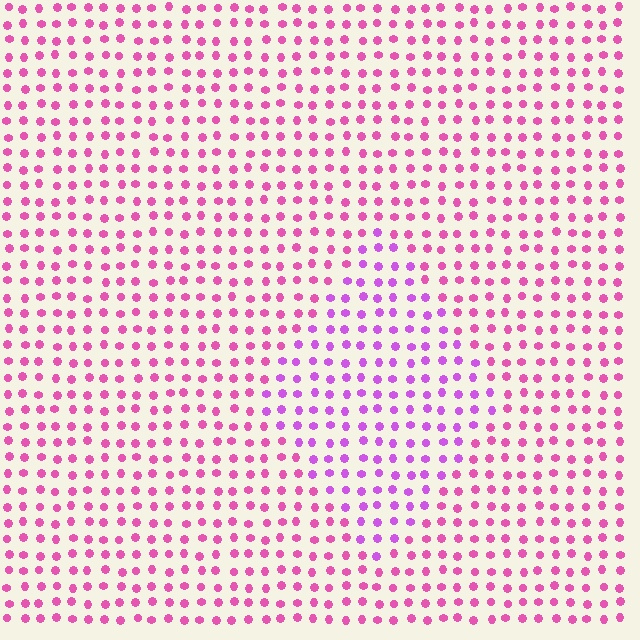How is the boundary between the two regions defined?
The boundary is defined purely by a slight shift in hue (about 31 degrees). Spacing, size, and orientation are identical on both sides.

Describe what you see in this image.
The image is filled with small pink elements in a uniform arrangement. A diamond-shaped region is visible where the elements are tinted to a slightly different hue, forming a subtle color boundary.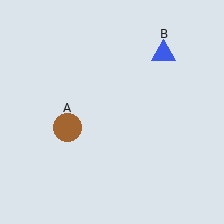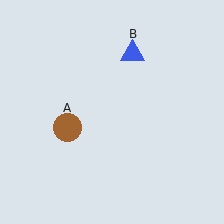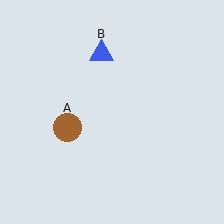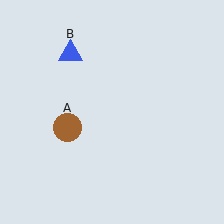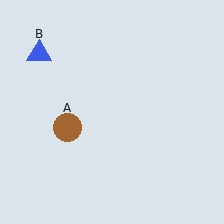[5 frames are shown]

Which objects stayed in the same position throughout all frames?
Brown circle (object A) remained stationary.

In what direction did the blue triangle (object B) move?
The blue triangle (object B) moved left.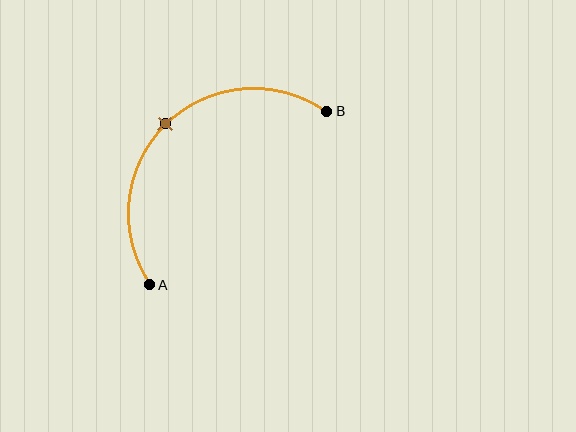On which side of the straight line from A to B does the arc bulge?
The arc bulges above and to the left of the straight line connecting A and B.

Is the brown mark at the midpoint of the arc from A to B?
Yes. The brown mark lies on the arc at equal arc-length from both A and B — it is the arc midpoint.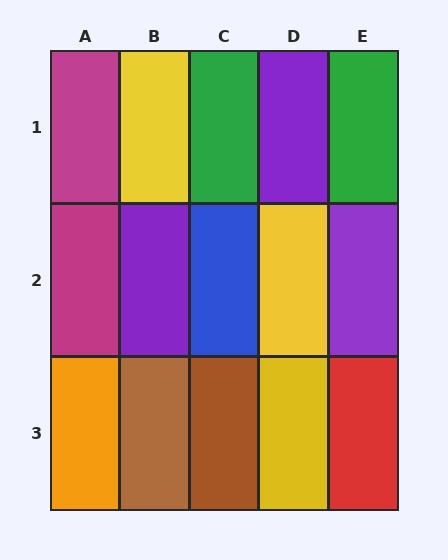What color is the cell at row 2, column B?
Purple.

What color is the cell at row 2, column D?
Yellow.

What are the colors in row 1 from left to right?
Magenta, yellow, green, purple, green.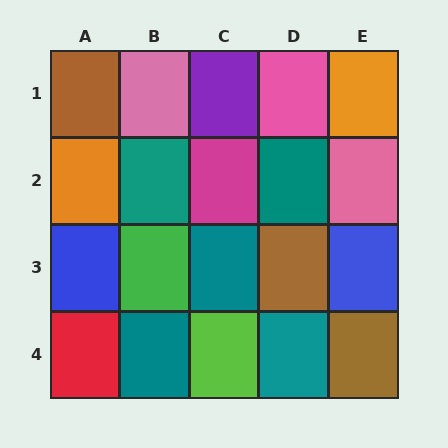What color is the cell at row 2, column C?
Magenta.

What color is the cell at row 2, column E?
Pink.